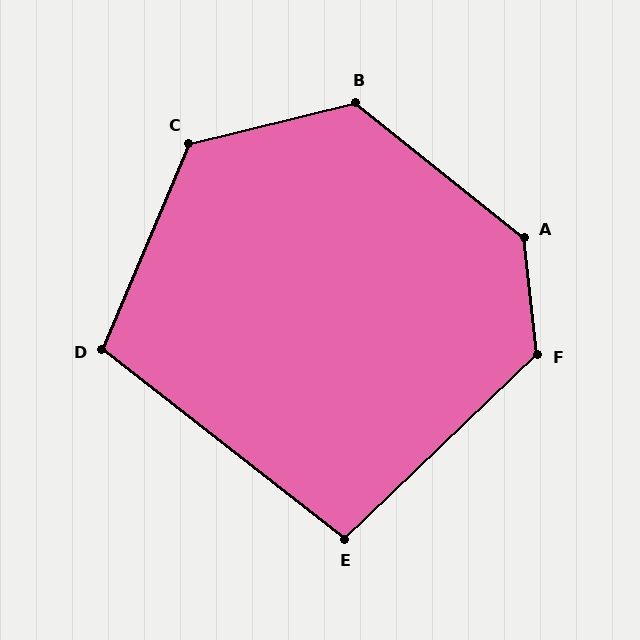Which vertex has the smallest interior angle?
E, at approximately 98 degrees.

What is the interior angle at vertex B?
Approximately 128 degrees (obtuse).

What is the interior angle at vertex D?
Approximately 105 degrees (obtuse).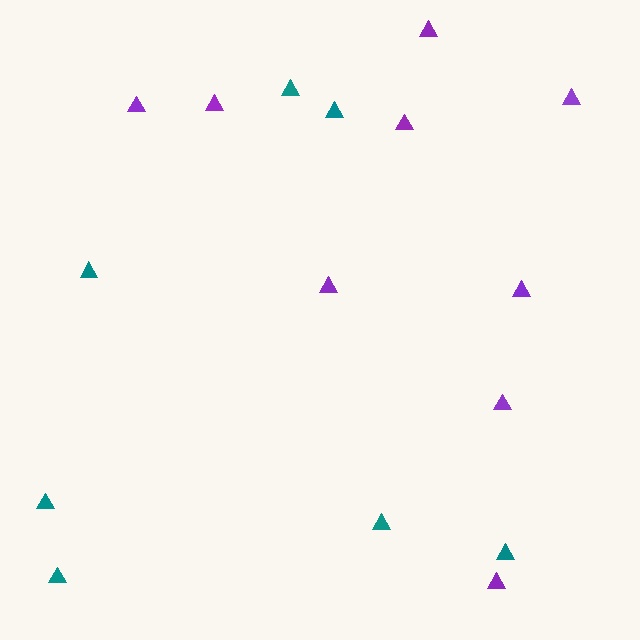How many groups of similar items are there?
There are 2 groups: one group of purple triangles (9) and one group of teal triangles (7).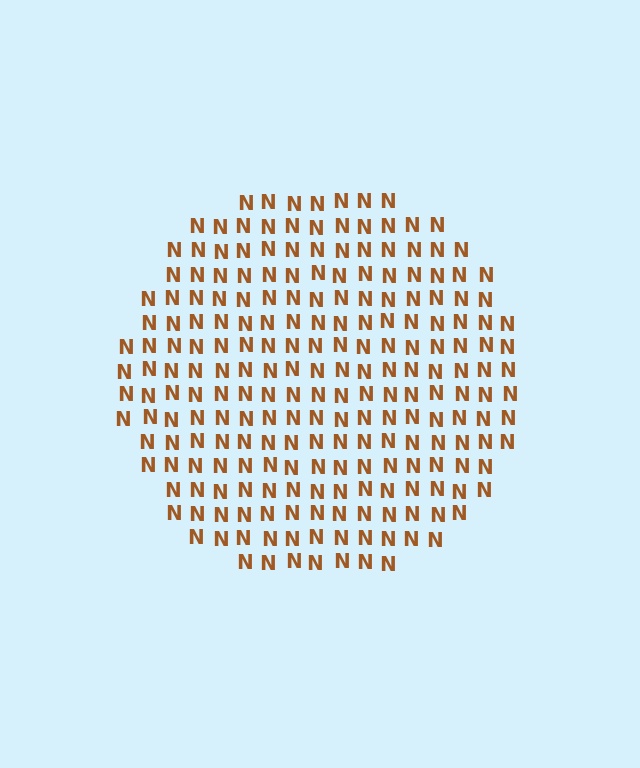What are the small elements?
The small elements are letter N's.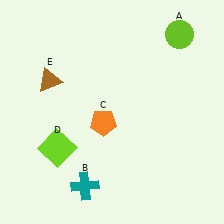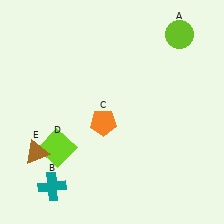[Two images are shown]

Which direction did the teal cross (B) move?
The teal cross (B) moved left.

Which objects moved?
The objects that moved are: the teal cross (B), the brown triangle (E).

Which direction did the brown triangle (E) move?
The brown triangle (E) moved down.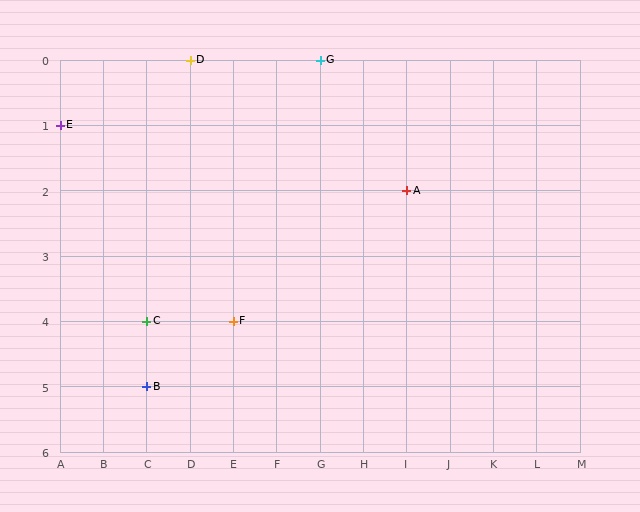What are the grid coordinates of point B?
Point B is at grid coordinates (C, 5).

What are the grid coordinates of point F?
Point F is at grid coordinates (E, 4).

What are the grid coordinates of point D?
Point D is at grid coordinates (D, 0).